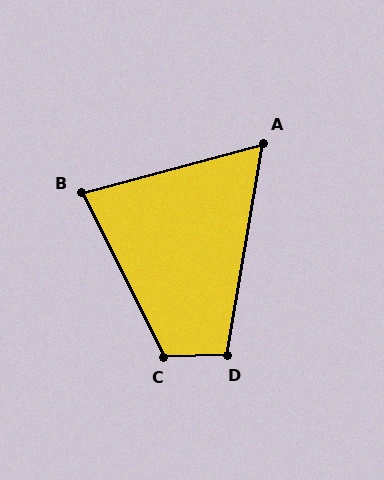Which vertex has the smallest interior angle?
A, at approximately 65 degrees.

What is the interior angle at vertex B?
Approximately 79 degrees (acute).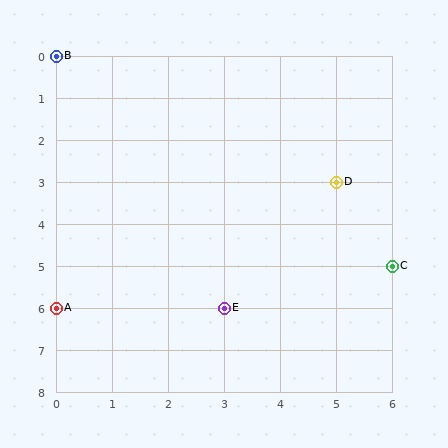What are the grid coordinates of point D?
Point D is at grid coordinates (5, 3).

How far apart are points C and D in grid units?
Points C and D are 1 column and 2 rows apart (about 2.2 grid units diagonally).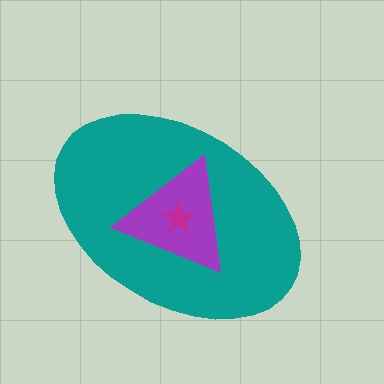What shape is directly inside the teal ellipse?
The purple triangle.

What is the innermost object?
The magenta star.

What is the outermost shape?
The teal ellipse.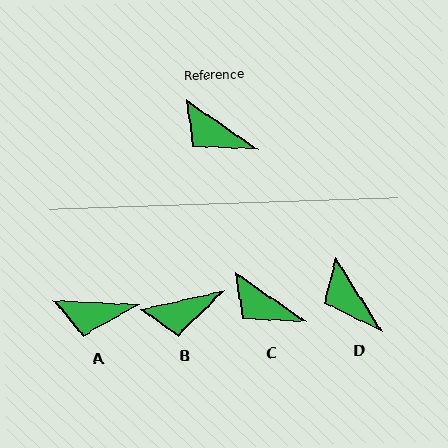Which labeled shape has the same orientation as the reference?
C.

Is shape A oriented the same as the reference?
No, it is off by about 32 degrees.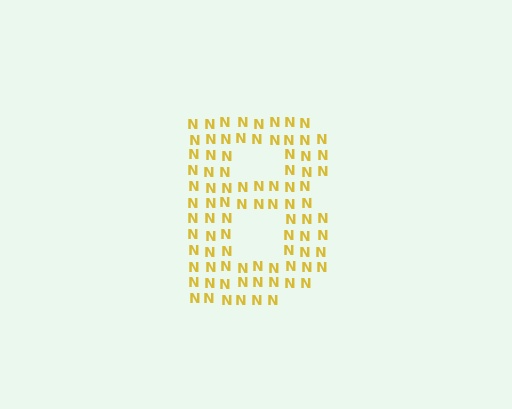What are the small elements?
The small elements are letter N's.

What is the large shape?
The large shape is the letter B.